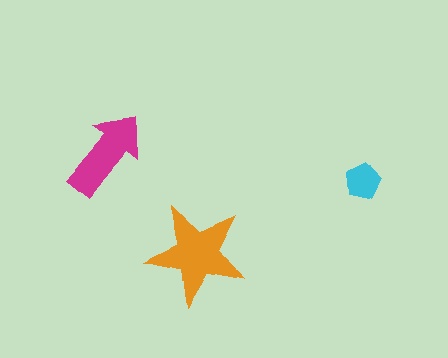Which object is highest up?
The magenta arrow is topmost.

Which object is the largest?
The orange star.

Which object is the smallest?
The cyan pentagon.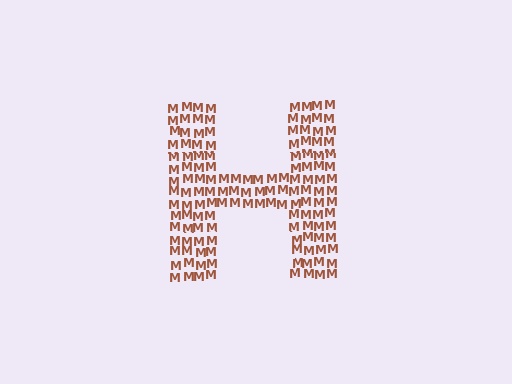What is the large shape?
The large shape is the letter H.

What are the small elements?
The small elements are letter M's.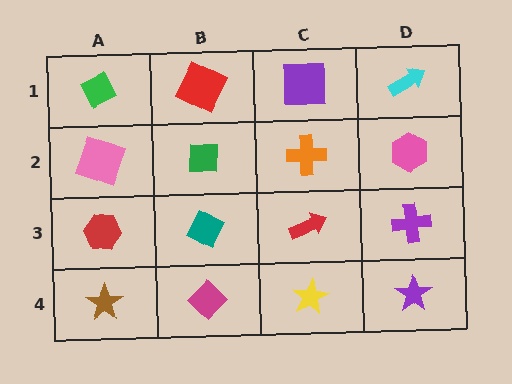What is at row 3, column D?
A purple cross.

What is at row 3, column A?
A red hexagon.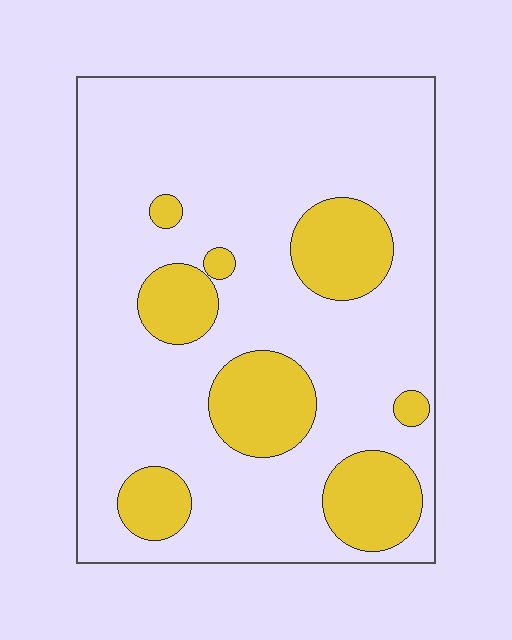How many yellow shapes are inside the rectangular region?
8.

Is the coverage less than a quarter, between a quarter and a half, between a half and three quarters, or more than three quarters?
Less than a quarter.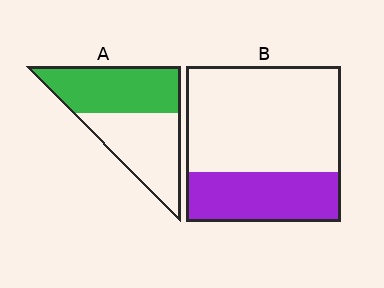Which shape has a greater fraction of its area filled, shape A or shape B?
Shape A.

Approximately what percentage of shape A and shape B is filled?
A is approximately 50% and B is approximately 30%.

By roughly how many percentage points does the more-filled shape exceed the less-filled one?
By roughly 20 percentage points (A over B).